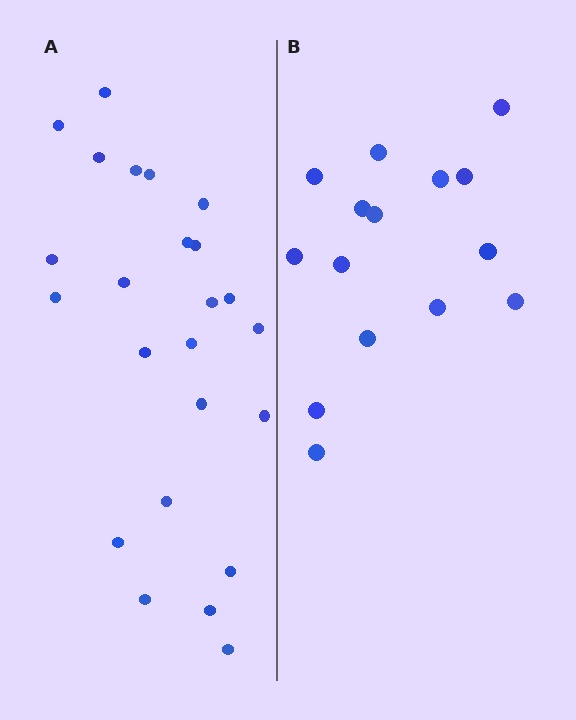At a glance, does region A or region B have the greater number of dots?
Region A (the left region) has more dots.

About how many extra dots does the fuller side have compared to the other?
Region A has roughly 8 or so more dots than region B.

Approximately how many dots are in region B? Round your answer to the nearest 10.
About 20 dots. (The exact count is 15, which rounds to 20.)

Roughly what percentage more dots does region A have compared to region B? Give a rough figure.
About 60% more.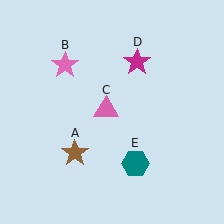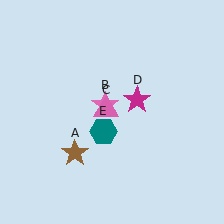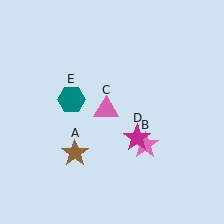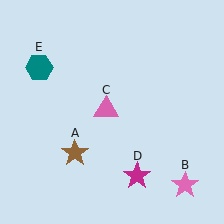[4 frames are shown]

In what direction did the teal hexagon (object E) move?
The teal hexagon (object E) moved up and to the left.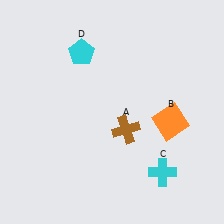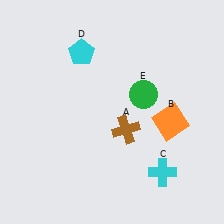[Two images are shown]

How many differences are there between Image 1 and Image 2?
There is 1 difference between the two images.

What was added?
A green circle (E) was added in Image 2.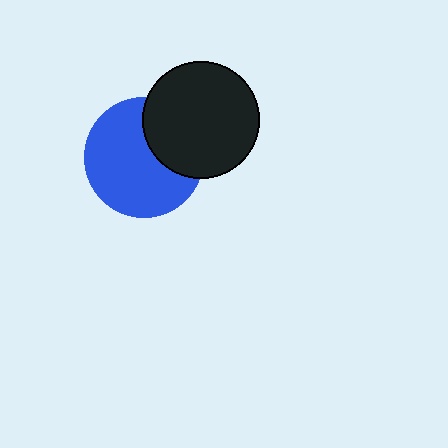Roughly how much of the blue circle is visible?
Most of it is visible (roughly 69%).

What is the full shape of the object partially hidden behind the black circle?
The partially hidden object is a blue circle.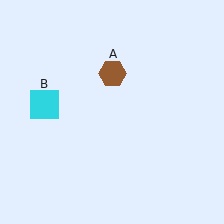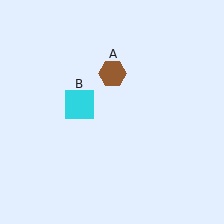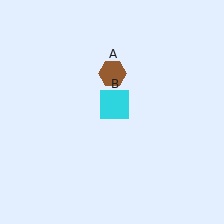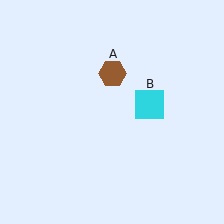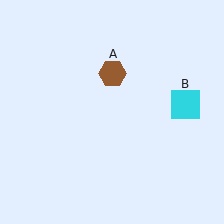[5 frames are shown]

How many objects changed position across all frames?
1 object changed position: cyan square (object B).